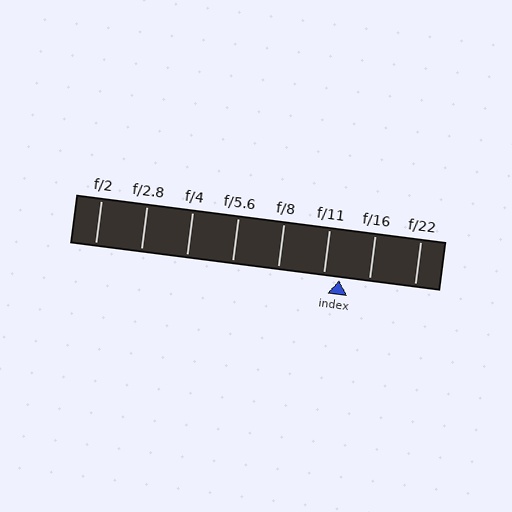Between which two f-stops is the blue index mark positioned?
The index mark is between f/11 and f/16.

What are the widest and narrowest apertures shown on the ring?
The widest aperture shown is f/2 and the narrowest is f/22.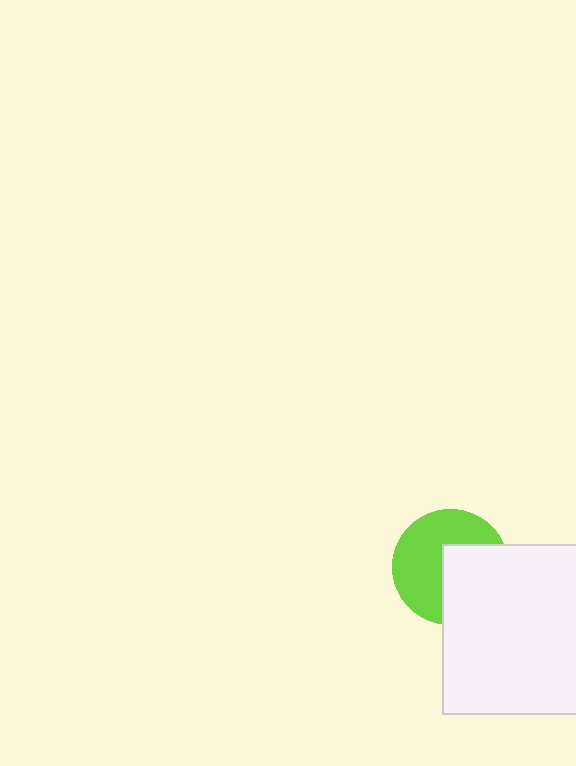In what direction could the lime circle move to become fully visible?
The lime circle could move toward the upper-left. That would shift it out from behind the white square entirely.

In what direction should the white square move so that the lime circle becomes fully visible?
The white square should move toward the lower-right. That is the shortest direction to clear the overlap and leave the lime circle fully visible.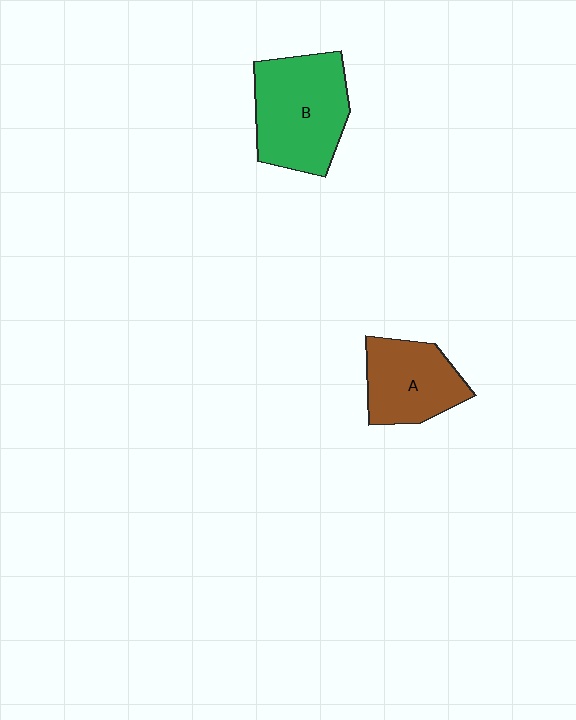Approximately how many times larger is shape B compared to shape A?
Approximately 1.4 times.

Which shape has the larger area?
Shape B (green).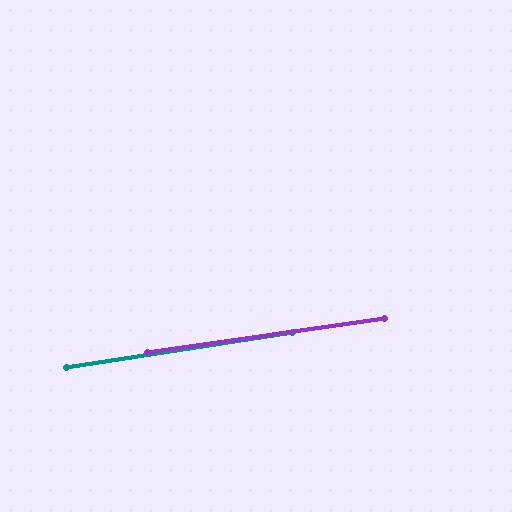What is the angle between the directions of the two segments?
Approximately 0 degrees.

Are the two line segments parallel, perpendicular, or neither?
Parallel — their directions differ by only 0.4°.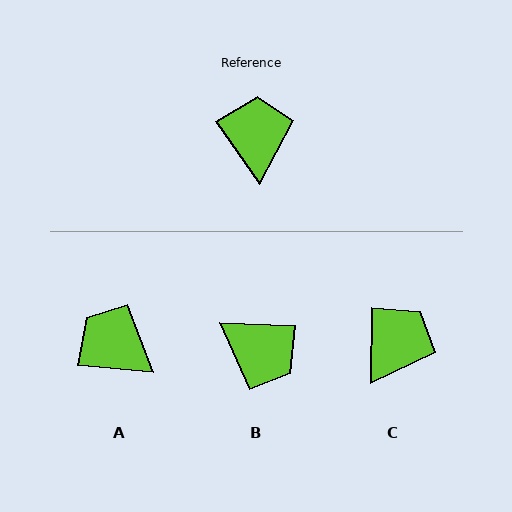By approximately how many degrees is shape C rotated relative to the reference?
Approximately 36 degrees clockwise.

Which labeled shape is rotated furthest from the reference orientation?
B, about 127 degrees away.